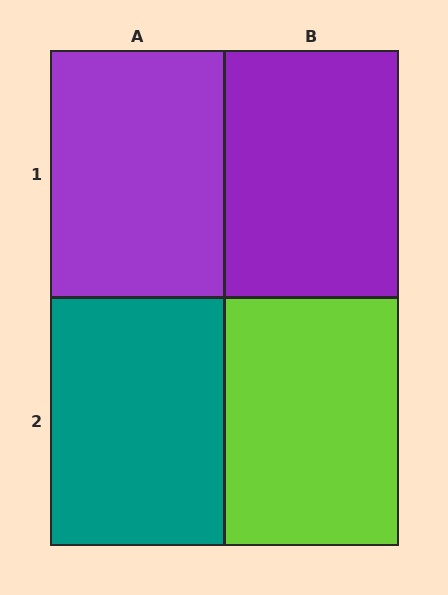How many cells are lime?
1 cell is lime.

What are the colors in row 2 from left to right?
Teal, lime.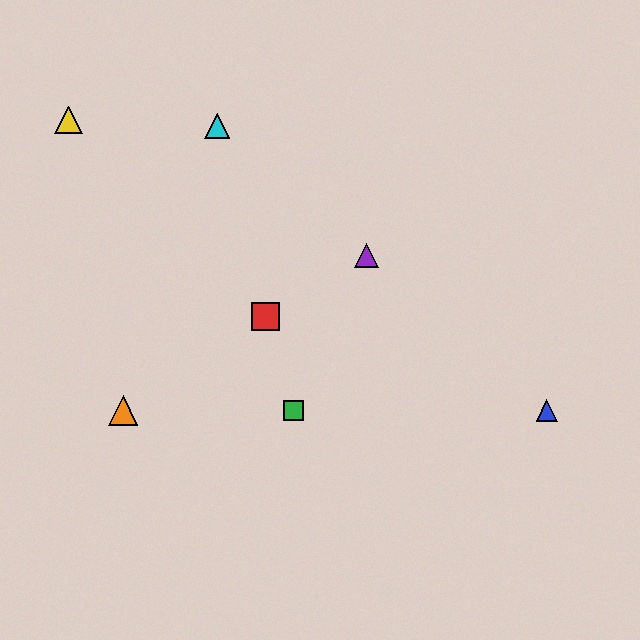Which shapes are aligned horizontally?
The blue triangle, the green square, the orange triangle are aligned horizontally.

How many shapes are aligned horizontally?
3 shapes (the blue triangle, the green square, the orange triangle) are aligned horizontally.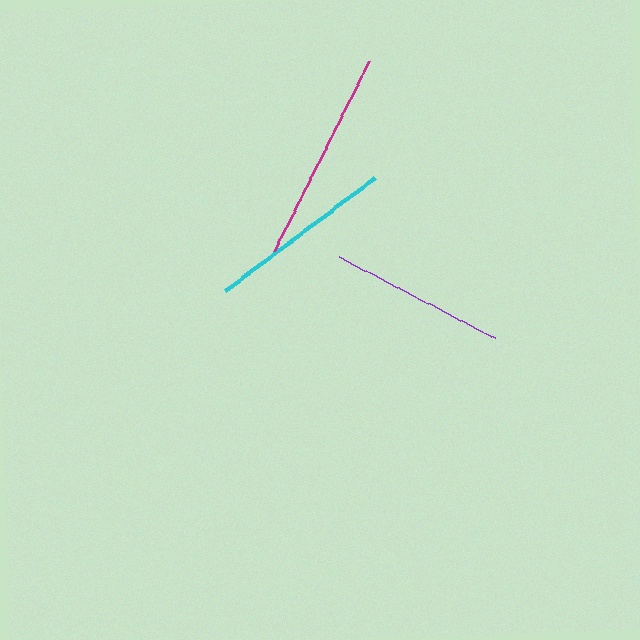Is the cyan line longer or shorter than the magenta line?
The magenta line is longer than the cyan line.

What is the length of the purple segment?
The purple segment is approximately 176 pixels long.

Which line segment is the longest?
The magenta line is the longest at approximately 212 pixels.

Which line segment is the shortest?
The purple line is the shortest at approximately 176 pixels.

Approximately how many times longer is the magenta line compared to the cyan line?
The magenta line is approximately 1.1 times the length of the cyan line.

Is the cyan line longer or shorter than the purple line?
The cyan line is longer than the purple line.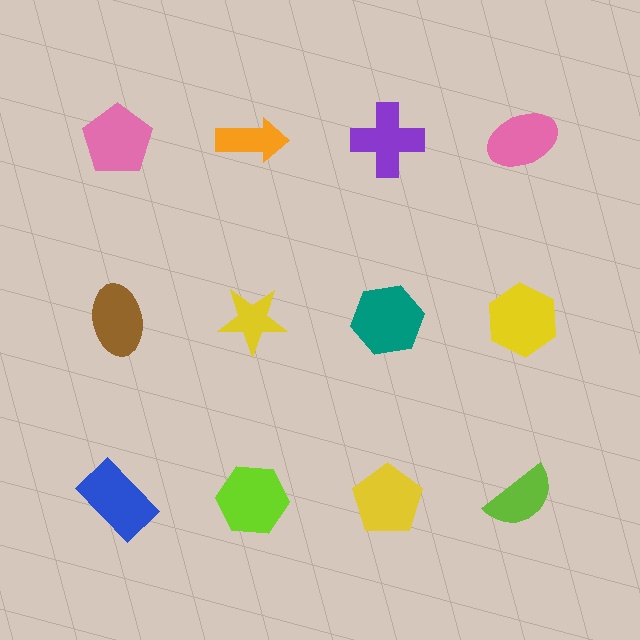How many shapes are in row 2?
4 shapes.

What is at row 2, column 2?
A yellow star.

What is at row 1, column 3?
A purple cross.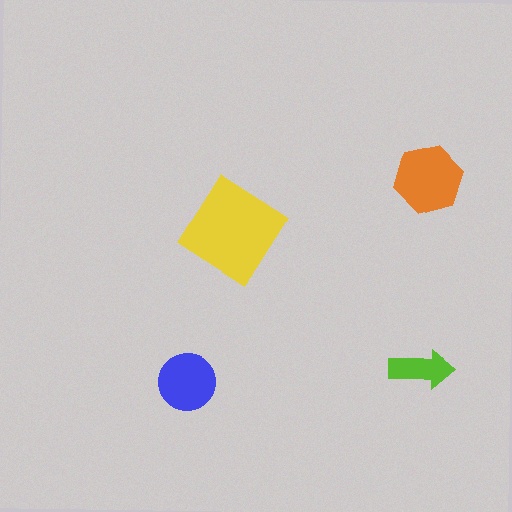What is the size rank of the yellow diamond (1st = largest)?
1st.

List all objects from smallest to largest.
The lime arrow, the blue circle, the orange hexagon, the yellow diamond.